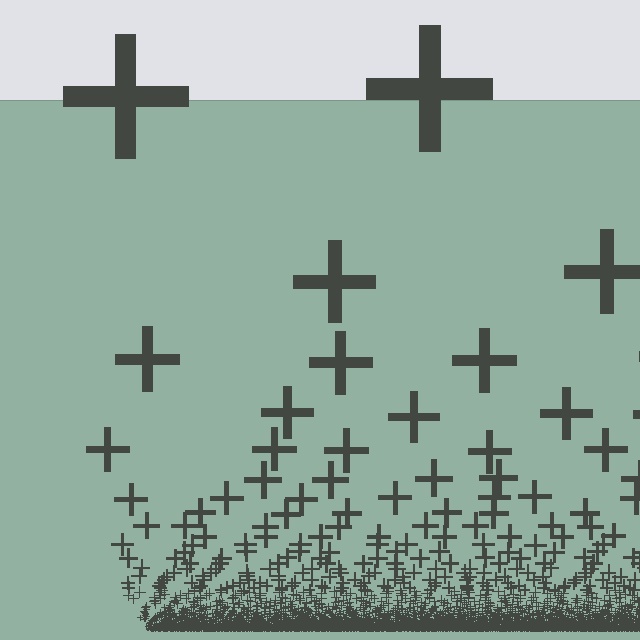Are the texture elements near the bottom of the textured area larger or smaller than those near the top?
Smaller. The gradient is inverted — elements near the bottom are smaller and denser.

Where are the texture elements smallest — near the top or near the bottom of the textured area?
Near the bottom.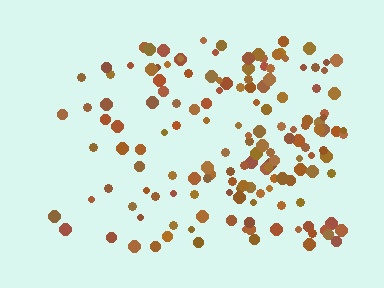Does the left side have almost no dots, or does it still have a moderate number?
Still a moderate number, just noticeably fewer than the right.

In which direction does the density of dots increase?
From left to right, with the right side densest.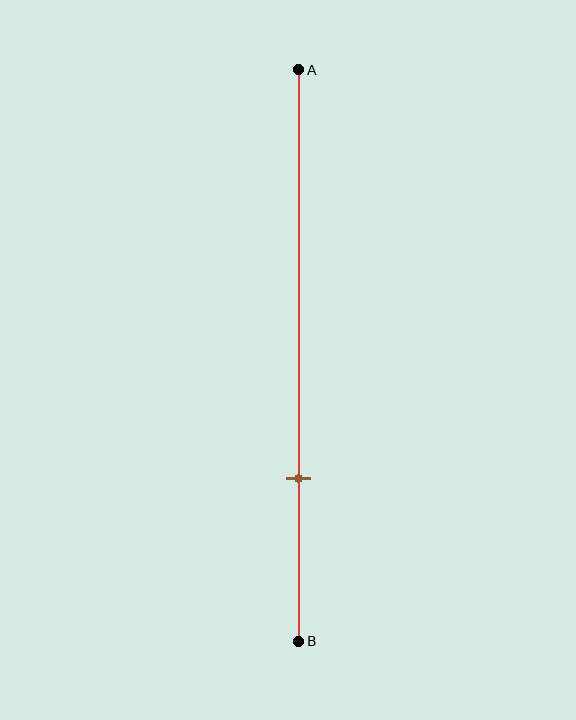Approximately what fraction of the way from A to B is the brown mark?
The brown mark is approximately 70% of the way from A to B.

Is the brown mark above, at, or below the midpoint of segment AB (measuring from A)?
The brown mark is below the midpoint of segment AB.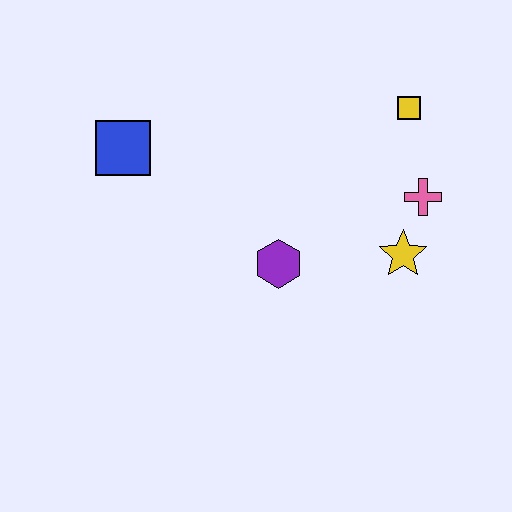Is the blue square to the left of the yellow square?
Yes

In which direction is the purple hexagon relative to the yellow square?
The purple hexagon is below the yellow square.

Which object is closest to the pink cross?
The yellow star is closest to the pink cross.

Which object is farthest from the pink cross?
The blue square is farthest from the pink cross.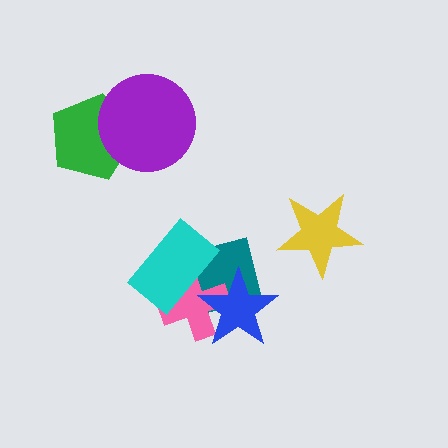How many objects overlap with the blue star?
2 objects overlap with the blue star.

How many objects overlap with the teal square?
3 objects overlap with the teal square.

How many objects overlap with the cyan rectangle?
2 objects overlap with the cyan rectangle.